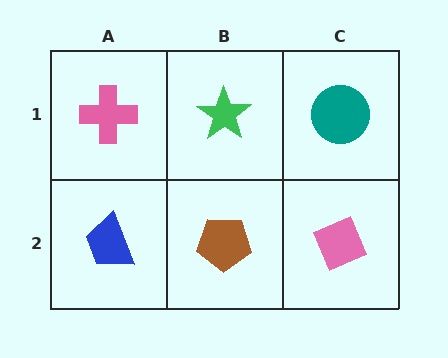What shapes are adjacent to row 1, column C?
A pink diamond (row 2, column C), a green star (row 1, column B).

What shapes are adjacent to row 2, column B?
A green star (row 1, column B), a blue trapezoid (row 2, column A), a pink diamond (row 2, column C).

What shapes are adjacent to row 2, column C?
A teal circle (row 1, column C), a brown pentagon (row 2, column B).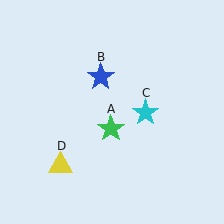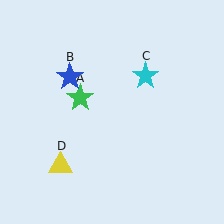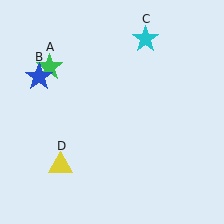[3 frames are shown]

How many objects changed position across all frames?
3 objects changed position: green star (object A), blue star (object B), cyan star (object C).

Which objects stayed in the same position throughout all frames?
Yellow triangle (object D) remained stationary.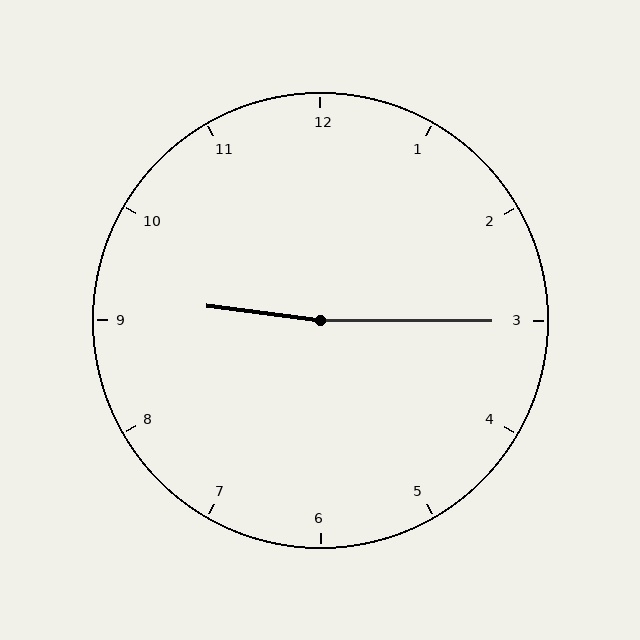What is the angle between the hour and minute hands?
Approximately 172 degrees.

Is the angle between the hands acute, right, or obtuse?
It is obtuse.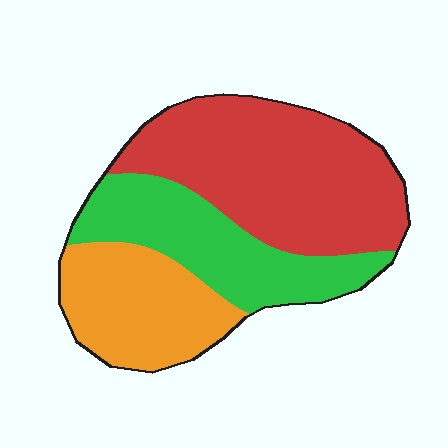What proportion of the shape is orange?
Orange covers 25% of the shape.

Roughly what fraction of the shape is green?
Green covers 28% of the shape.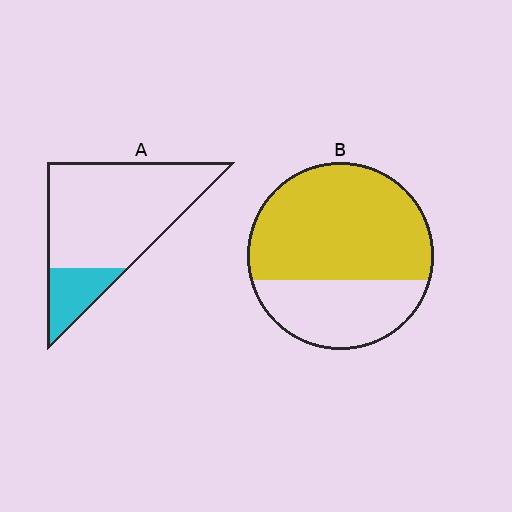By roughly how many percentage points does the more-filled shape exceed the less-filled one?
By roughly 45 percentage points (B over A).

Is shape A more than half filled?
No.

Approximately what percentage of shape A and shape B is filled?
A is approximately 20% and B is approximately 65%.